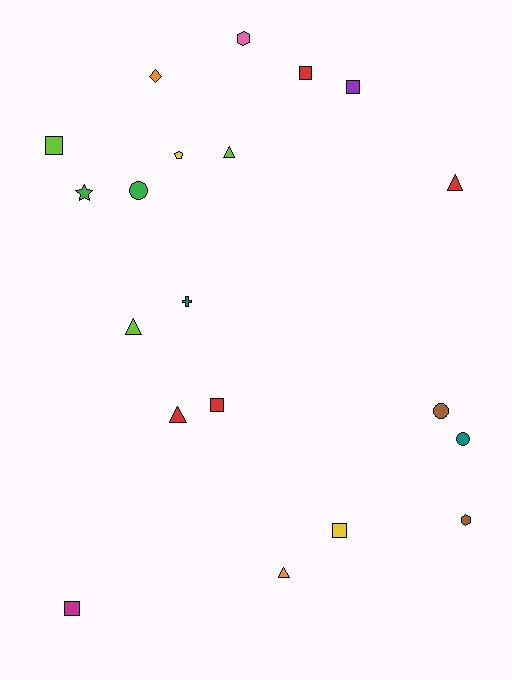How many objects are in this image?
There are 20 objects.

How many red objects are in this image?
There are 4 red objects.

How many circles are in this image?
There are 3 circles.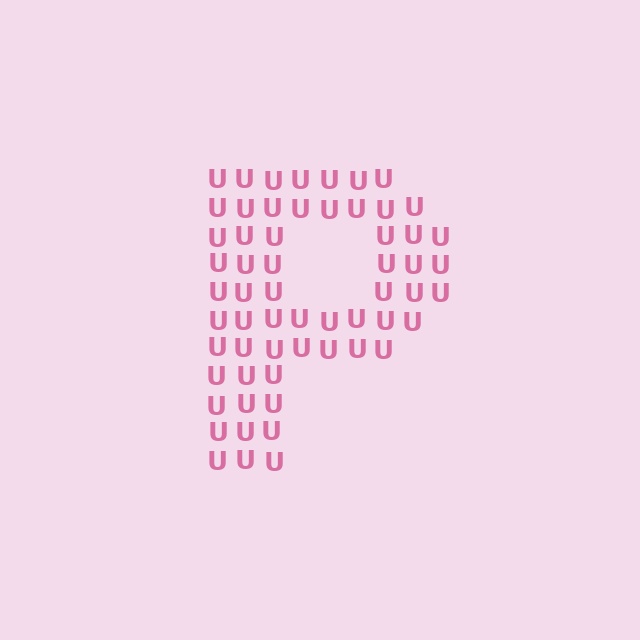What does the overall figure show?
The overall figure shows the letter P.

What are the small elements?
The small elements are letter U's.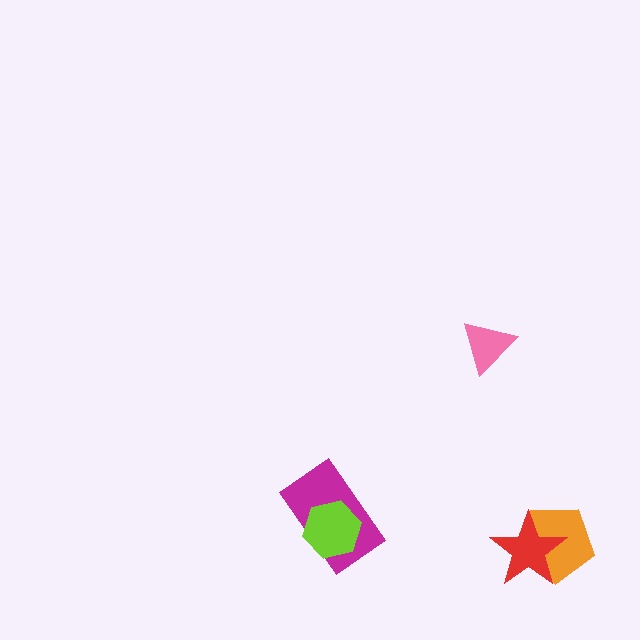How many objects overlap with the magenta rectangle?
1 object overlaps with the magenta rectangle.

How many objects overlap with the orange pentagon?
1 object overlaps with the orange pentagon.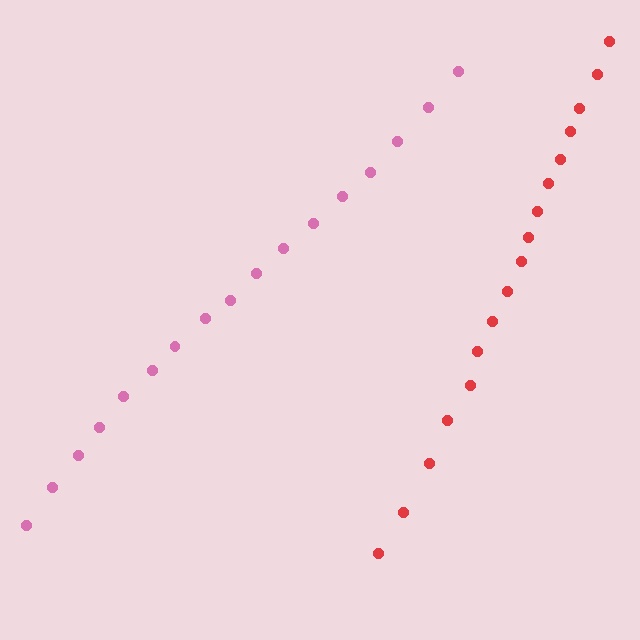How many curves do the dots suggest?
There are 2 distinct paths.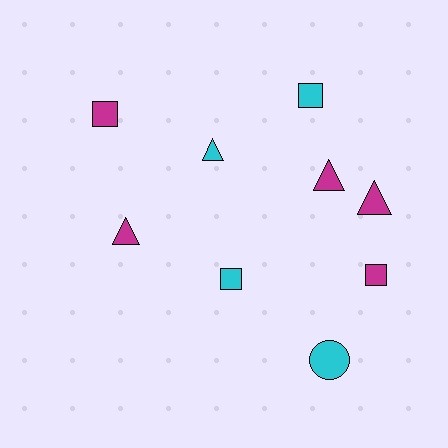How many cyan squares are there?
There are 2 cyan squares.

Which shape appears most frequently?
Triangle, with 4 objects.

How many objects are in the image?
There are 9 objects.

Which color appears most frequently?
Magenta, with 5 objects.